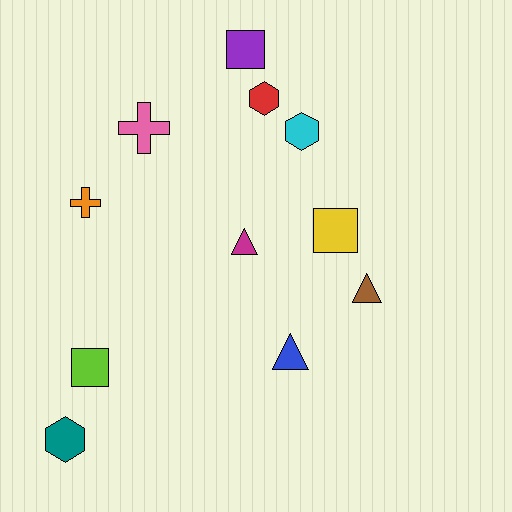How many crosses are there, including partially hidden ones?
There are 2 crosses.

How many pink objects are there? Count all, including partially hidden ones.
There is 1 pink object.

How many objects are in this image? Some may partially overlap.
There are 11 objects.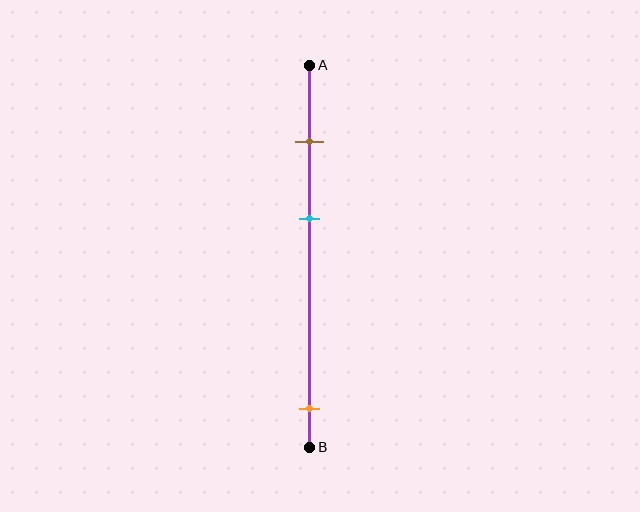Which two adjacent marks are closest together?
The brown and cyan marks are the closest adjacent pair.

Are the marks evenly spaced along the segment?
No, the marks are not evenly spaced.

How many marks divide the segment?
There are 3 marks dividing the segment.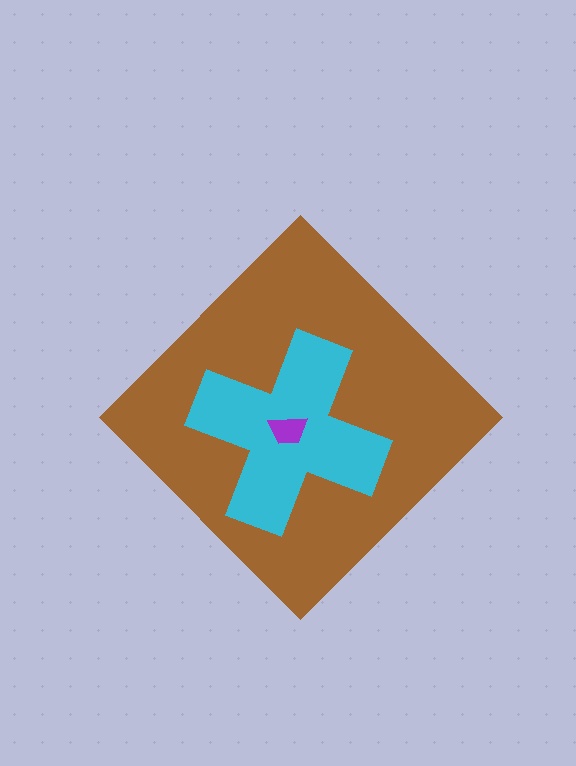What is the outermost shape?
The brown diamond.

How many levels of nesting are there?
3.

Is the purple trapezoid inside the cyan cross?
Yes.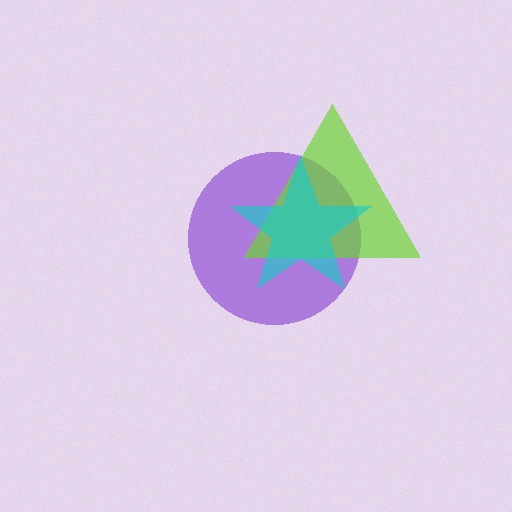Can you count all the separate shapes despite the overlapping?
Yes, there are 3 separate shapes.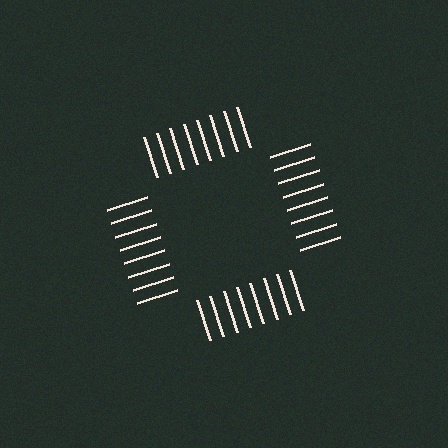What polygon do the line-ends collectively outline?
An illusory square — the line segments terminate on its edges but no continuous stroke is drawn.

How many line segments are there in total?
32 — 8 along each of the 4 edges.